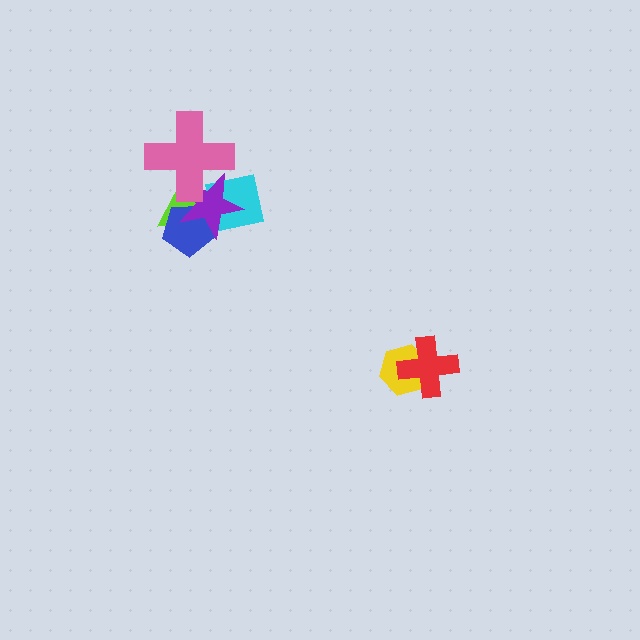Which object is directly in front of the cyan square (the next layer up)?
The purple star is directly in front of the cyan square.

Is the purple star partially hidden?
Yes, it is partially covered by another shape.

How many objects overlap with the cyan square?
4 objects overlap with the cyan square.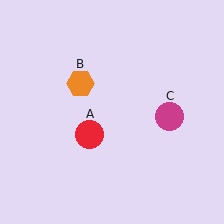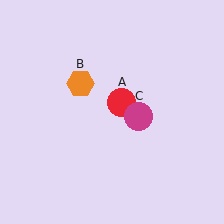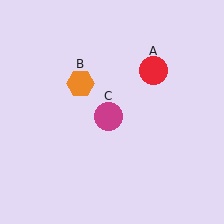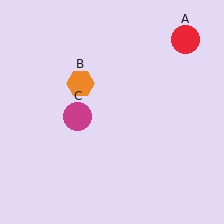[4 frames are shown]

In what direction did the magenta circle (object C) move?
The magenta circle (object C) moved left.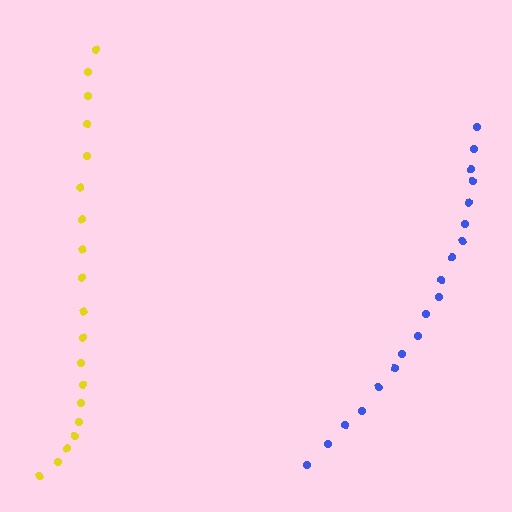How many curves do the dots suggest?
There are 2 distinct paths.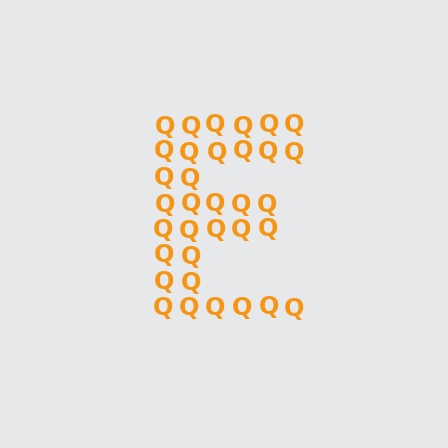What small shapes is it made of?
It is made of small letter Q's.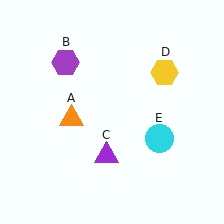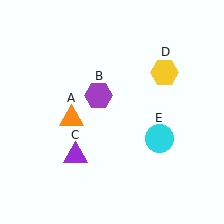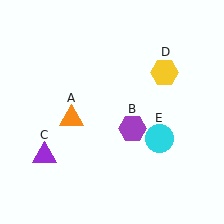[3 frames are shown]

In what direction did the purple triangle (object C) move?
The purple triangle (object C) moved left.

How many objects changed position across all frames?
2 objects changed position: purple hexagon (object B), purple triangle (object C).